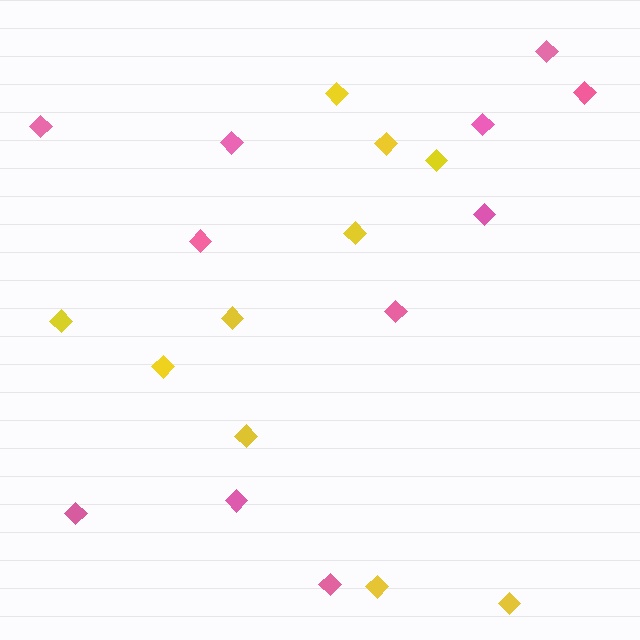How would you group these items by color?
There are 2 groups: one group of yellow diamonds (10) and one group of pink diamonds (11).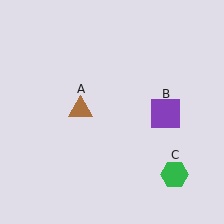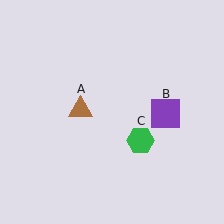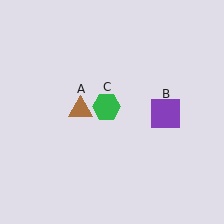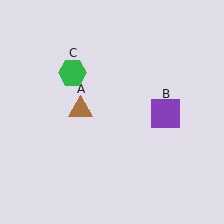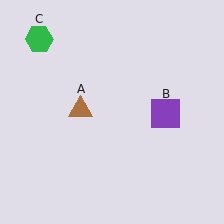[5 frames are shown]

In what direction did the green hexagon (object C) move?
The green hexagon (object C) moved up and to the left.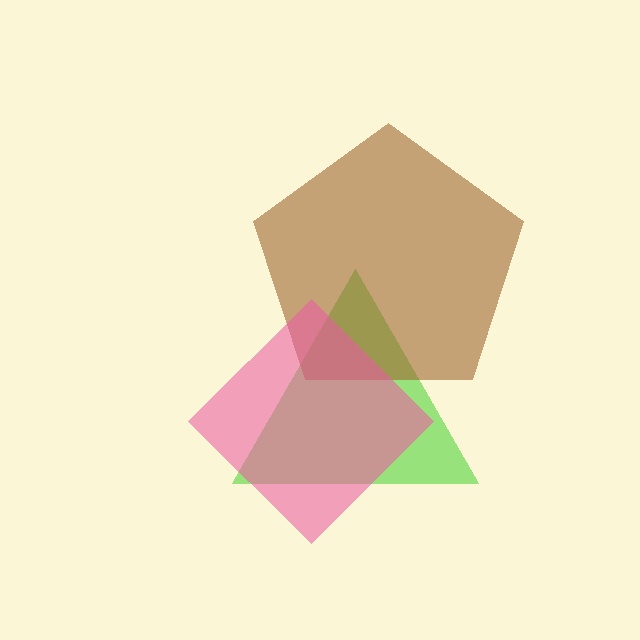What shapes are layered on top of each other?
The layered shapes are: a lime triangle, a brown pentagon, a pink diamond.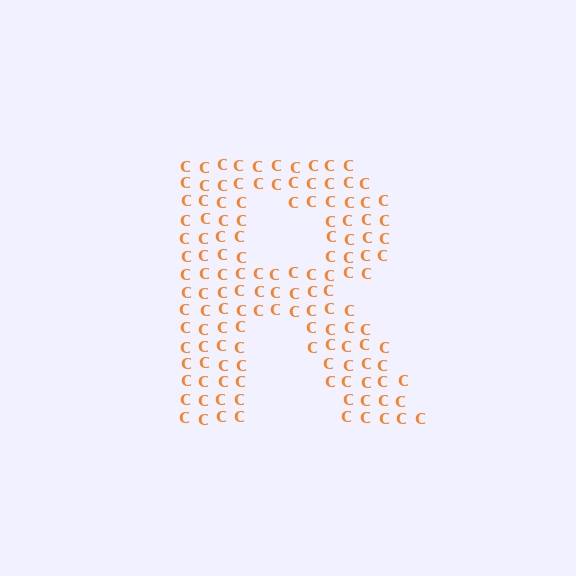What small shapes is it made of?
It is made of small letter C's.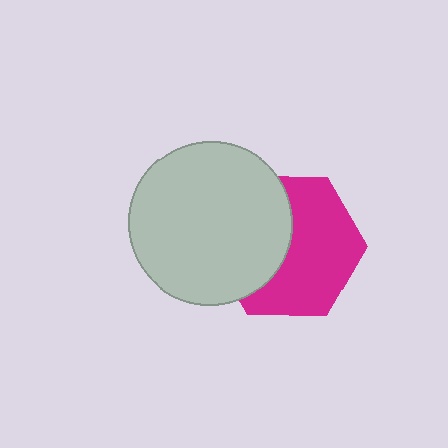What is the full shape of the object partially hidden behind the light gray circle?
The partially hidden object is a magenta hexagon.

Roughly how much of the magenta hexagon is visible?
About half of it is visible (roughly 58%).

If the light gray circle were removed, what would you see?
You would see the complete magenta hexagon.